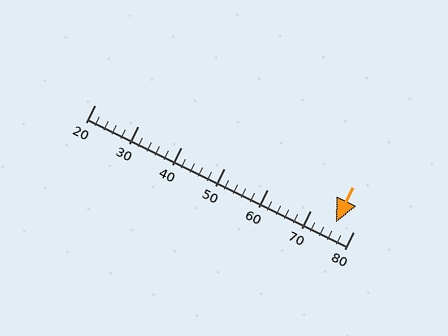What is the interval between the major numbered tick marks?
The major tick marks are spaced 10 units apart.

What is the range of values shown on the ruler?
The ruler shows values from 20 to 80.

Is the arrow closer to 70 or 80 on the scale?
The arrow is closer to 80.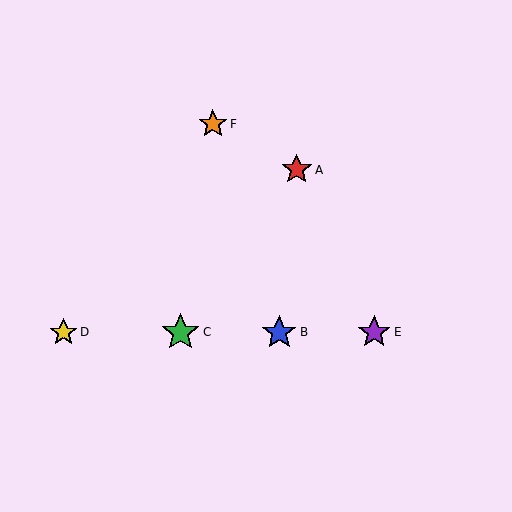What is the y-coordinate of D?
Object D is at y≈332.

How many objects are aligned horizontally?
4 objects (B, C, D, E) are aligned horizontally.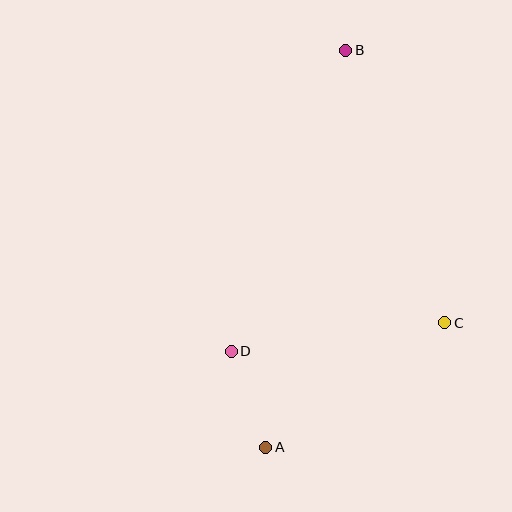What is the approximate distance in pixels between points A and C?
The distance between A and C is approximately 218 pixels.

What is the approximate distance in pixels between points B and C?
The distance between B and C is approximately 290 pixels.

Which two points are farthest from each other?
Points A and B are farthest from each other.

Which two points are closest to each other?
Points A and D are closest to each other.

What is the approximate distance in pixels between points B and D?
The distance between B and D is approximately 322 pixels.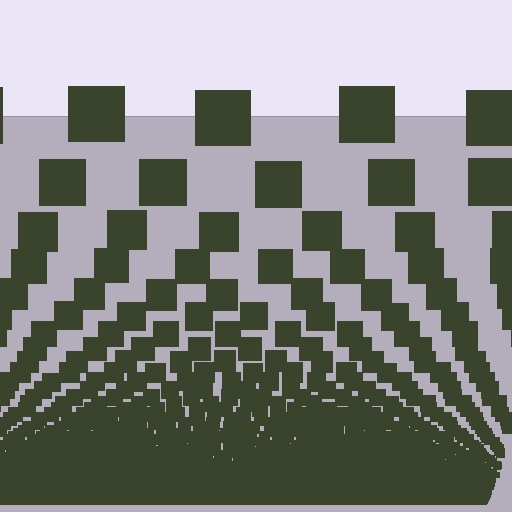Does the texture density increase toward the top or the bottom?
Density increases toward the bottom.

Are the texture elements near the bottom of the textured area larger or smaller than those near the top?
Smaller. The gradient is inverted — elements near the bottom are smaller and denser.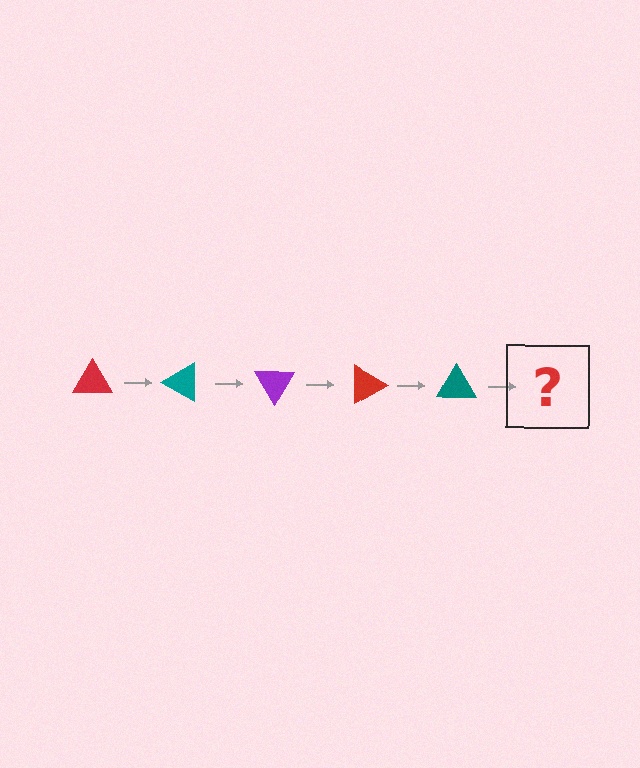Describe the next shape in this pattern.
It should be a purple triangle, rotated 150 degrees from the start.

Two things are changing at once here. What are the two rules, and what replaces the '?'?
The two rules are that it rotates 30 degrees each step and the color cycles through red, teal, and purple. The '?' should be a purple triangle, rotated 150 degrees from the start.